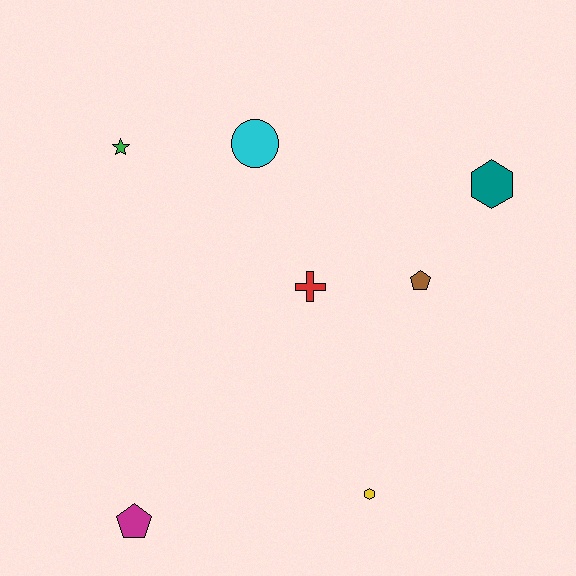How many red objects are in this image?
There is 1 red object.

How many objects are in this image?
There are 7 objects.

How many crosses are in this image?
There is 1 cross.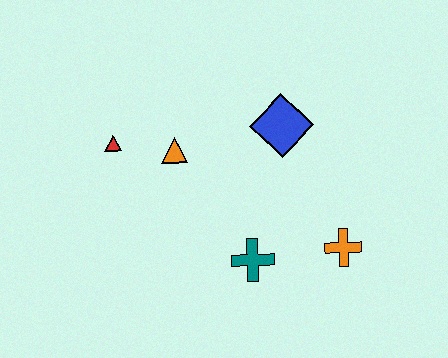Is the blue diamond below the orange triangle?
No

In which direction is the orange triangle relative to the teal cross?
The orange triangle is above the teal cross.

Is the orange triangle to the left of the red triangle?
No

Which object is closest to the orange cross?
The teal cross is closest to the orange cross.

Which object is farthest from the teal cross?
The red triangle is farthest from the teal cross.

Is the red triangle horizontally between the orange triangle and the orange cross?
No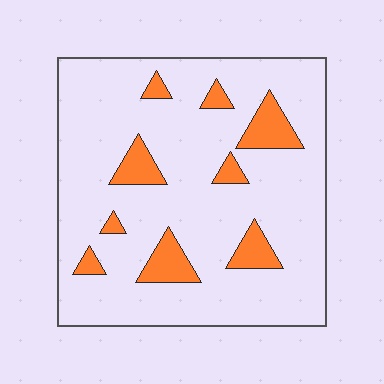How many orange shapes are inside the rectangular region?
9.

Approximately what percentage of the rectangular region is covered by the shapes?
Approximately 15%.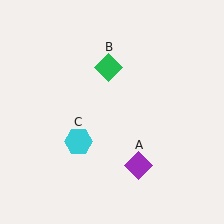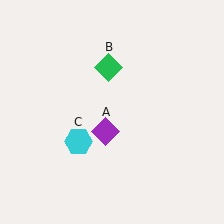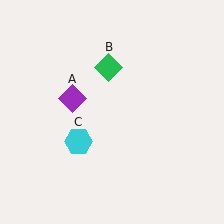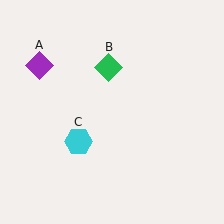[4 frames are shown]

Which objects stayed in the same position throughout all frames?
Green diamond (object B) and cyan hexagon (object C) remained stationary.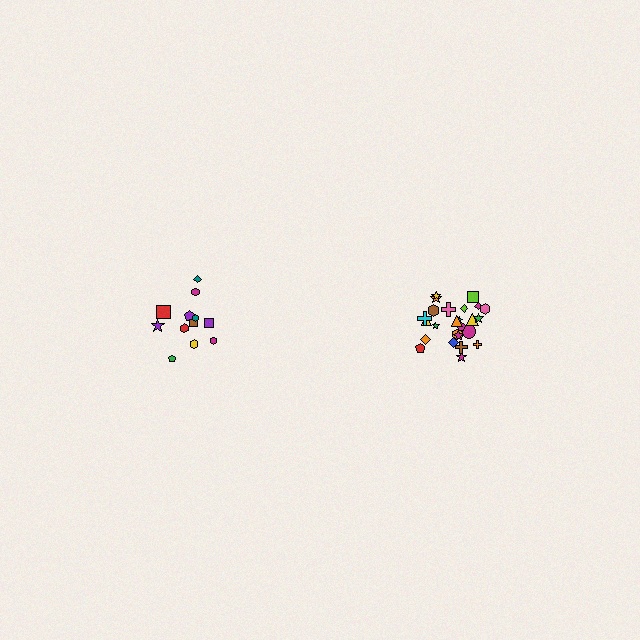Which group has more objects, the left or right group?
The right group.